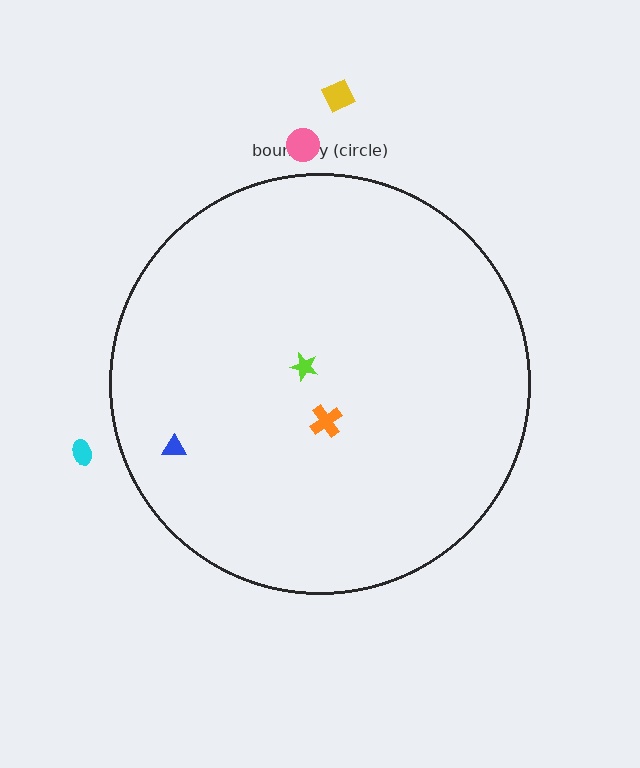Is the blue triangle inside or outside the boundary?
Inside.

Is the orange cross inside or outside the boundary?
Inside.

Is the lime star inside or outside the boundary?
Inside.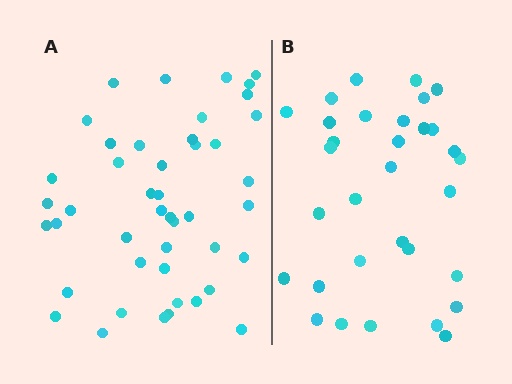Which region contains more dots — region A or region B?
Region A (the left region) has more dots.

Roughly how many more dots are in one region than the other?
Region A has approximately 15 more dots than region B.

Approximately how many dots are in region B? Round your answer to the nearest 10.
About 30 dots. (The exact count is 32, which rounds to 30.)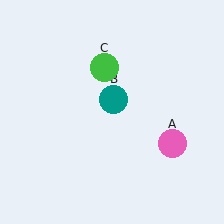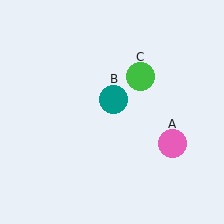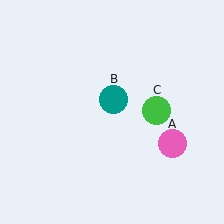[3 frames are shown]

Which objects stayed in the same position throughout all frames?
Pink circle (object A) and teal circle (object B) remained stationary.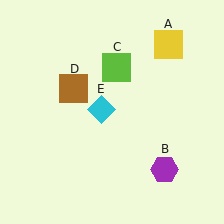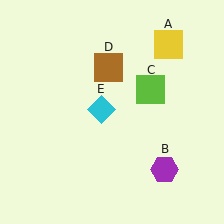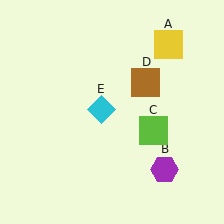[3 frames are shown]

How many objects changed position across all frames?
2 objects changed position: lime square (object C), brown square (object D).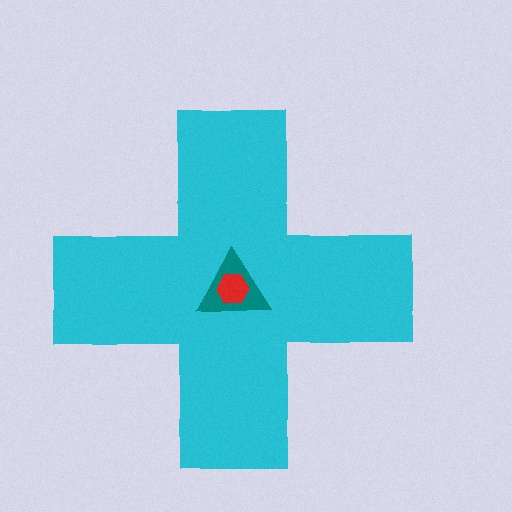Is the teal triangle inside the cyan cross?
Yes.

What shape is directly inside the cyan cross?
The teal triangle.